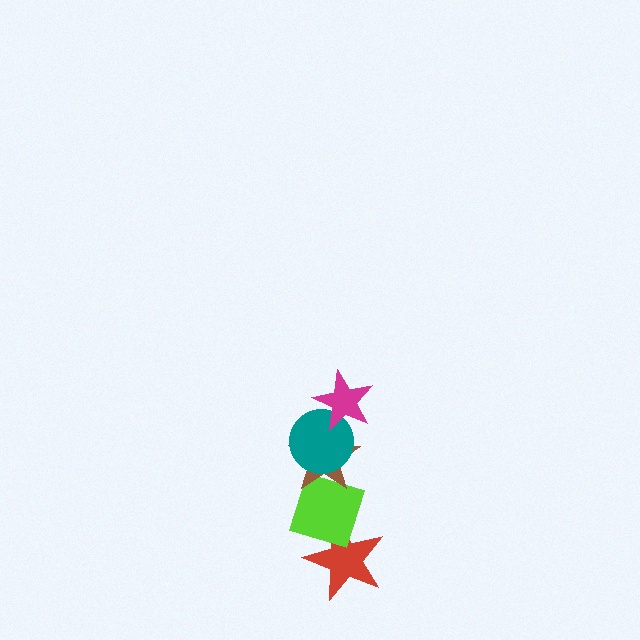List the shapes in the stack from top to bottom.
From top to bottom: the magenta star, the teal circle, the brown star, the lime diamond, the red star.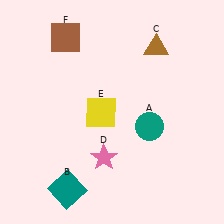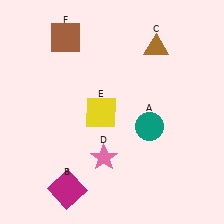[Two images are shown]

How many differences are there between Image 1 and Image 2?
There is 1 difference between the two images.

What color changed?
The square (B) changed from teal in Image 1 to magenta in Image 2.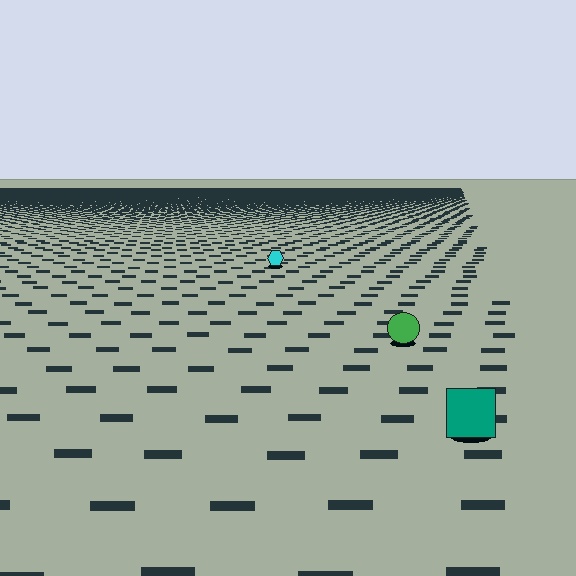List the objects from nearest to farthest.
From nearest to farthest: the teal square, the green circle, the cyan hexagon.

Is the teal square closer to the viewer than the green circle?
Yes. The teal square is closer — you can tell from the texture gradient: the ground texture is coarser near it.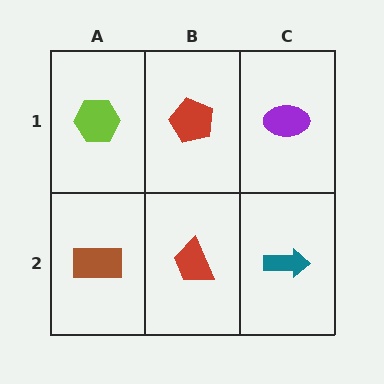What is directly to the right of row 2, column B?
A teal arrow.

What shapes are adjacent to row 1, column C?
A teal arrow (row 2, column C), a red pentagon (row 1, column B).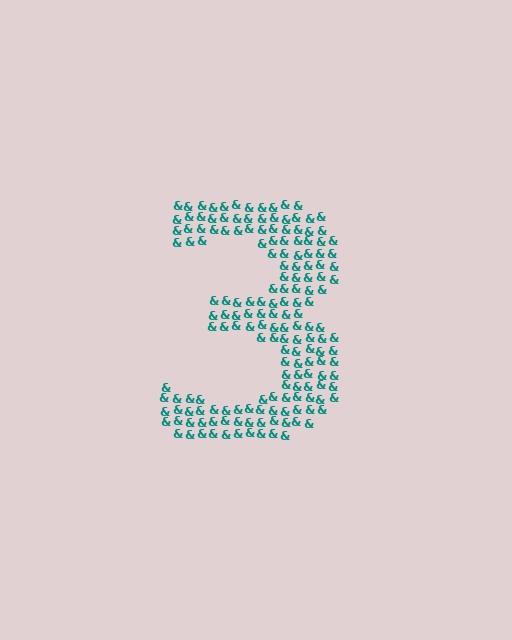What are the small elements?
The small elements are ampersands.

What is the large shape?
The large shape is the digit 3.